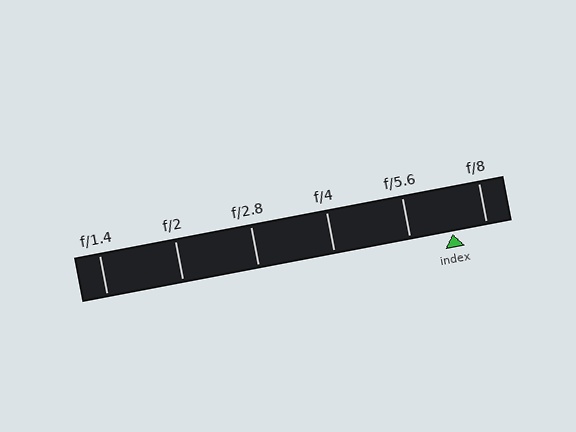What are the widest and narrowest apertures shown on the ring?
The widest aperture shown is f/1.4 and the narrowest is f/8.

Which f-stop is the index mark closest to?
The index mark is closest to f/8.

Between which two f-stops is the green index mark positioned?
The index mark is between f/5.6 and f/8.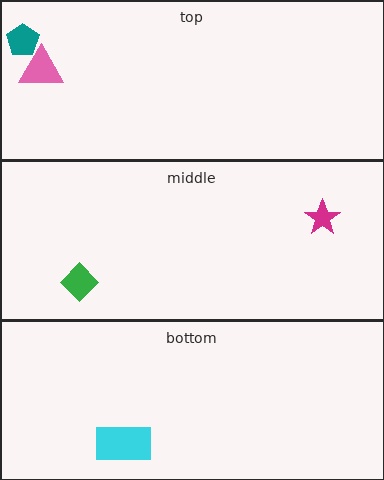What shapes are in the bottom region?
The cyan rectangle.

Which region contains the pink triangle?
The top region.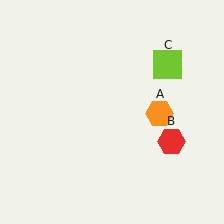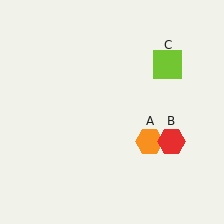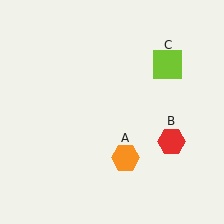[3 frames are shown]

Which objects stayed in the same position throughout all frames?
Red hexagon (object B) and lime square (object C) remained stationary.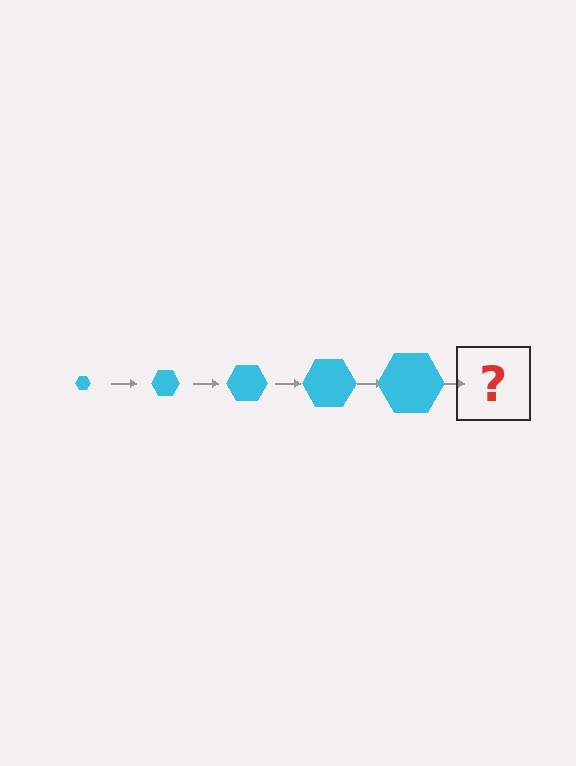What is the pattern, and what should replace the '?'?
The pattern is that the hexagon gets progressively larger each step. The '?' should be a cyan hexagon, larger than the previous one.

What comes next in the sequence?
The next element should be a cyan hexagon, larger than the previous one.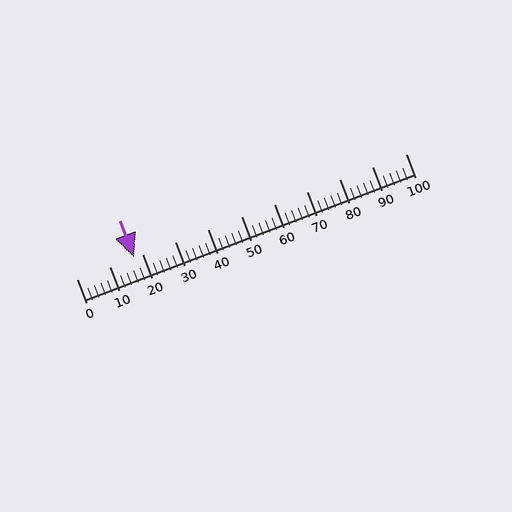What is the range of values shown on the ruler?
The ruler shows values from 0 to 100.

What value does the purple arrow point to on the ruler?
The purple arrow points to approximately 18.